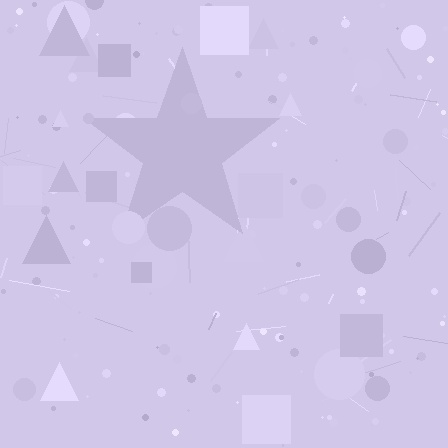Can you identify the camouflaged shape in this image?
The camouflaged shape is a star.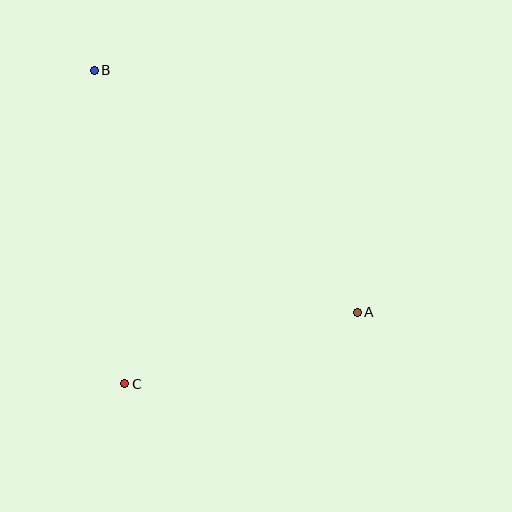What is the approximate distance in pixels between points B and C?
The distance between B and C is approximately 315 pixels.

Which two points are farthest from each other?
Points A and B are farthest from each other.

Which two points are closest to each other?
Points A and C are closest to each other.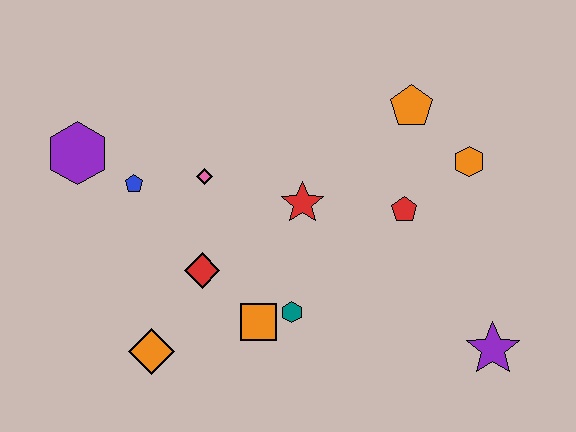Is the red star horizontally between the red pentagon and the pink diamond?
Yes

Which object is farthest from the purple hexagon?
The purple star is farthest from the purple hexagon.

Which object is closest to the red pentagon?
The orange hexagon is closest to the red pentagon.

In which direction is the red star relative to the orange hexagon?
The red star is to the left of the orange hexagon.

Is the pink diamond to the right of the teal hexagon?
No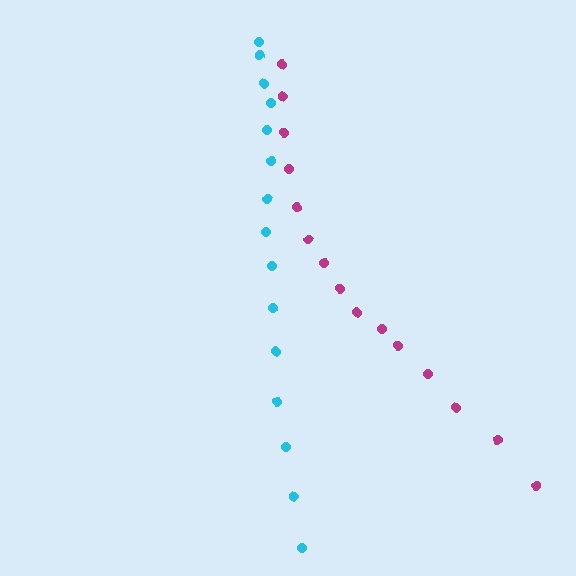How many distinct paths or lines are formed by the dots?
There are 2 distinct paths.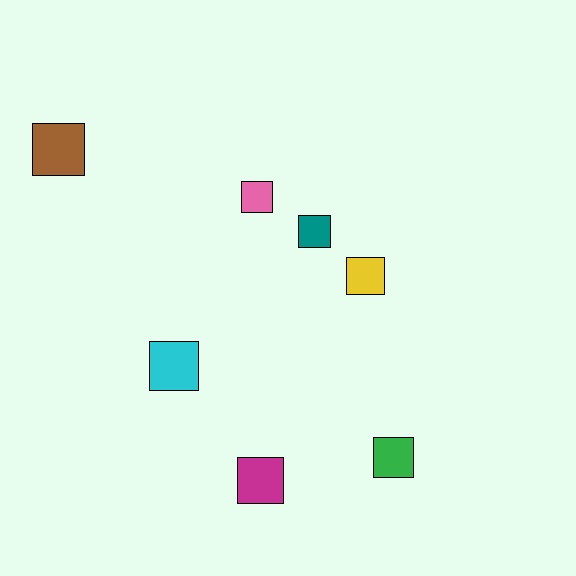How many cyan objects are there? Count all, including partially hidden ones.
There is 1 cyan object.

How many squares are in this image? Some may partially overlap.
There are 7 squares.